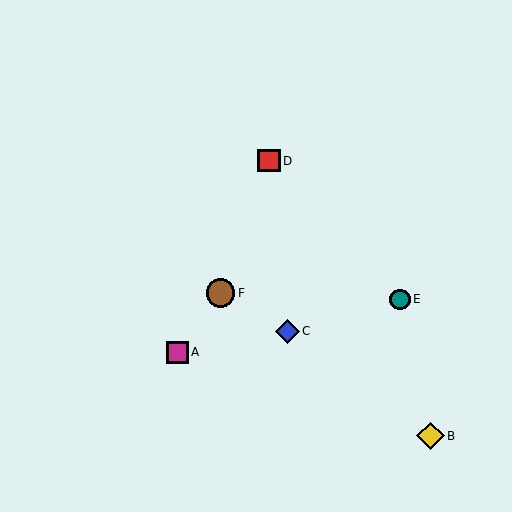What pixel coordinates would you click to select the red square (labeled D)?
Click at (269, 161) to select the red square D.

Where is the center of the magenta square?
The center of the magenta square is at (178, 352).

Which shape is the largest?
The brown circle (labeled F) is the largest.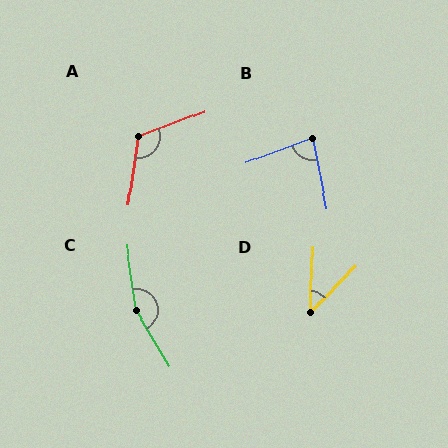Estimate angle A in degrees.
Approximately 119 degrees.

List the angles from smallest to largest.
D (41°), B (81°), A (119°), C (157°).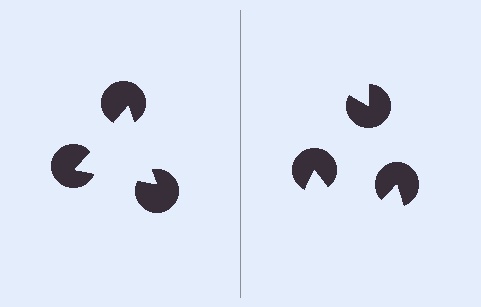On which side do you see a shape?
An illusory triangle appears on the left side. On the right side the wedge cuts are rotated, so no coherent shape forms.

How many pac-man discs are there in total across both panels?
6 — 3 on each side.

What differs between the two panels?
The pac-man discs are positioned identically on both sides; only the wedge orientations differ. On the left they align to a triangle; on the right they are misaligned.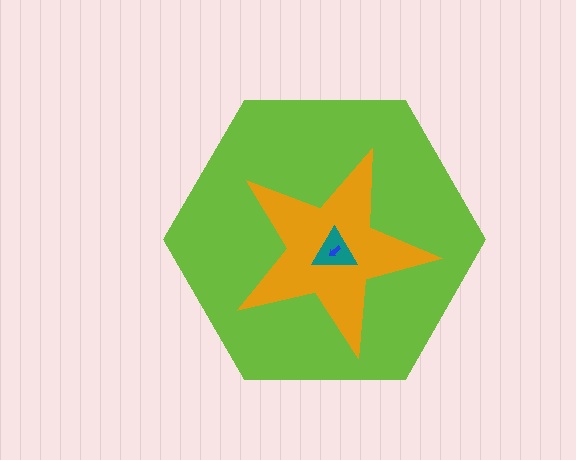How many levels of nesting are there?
4.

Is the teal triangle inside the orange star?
Yes.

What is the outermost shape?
The lime hexagon.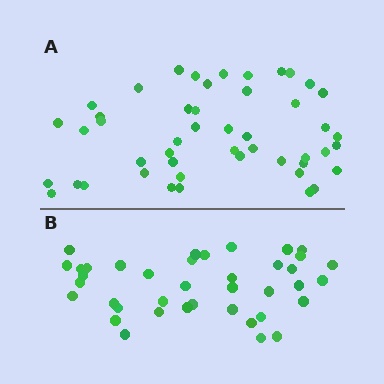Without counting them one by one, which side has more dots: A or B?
Region A (the top region) has more dots.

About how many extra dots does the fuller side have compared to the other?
Region A has roughly 8 or so more dots than region B.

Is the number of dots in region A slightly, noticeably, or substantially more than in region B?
Region A has only slightly more — the two regions are fairly close. The ratio is roughly 1.2 to 1.